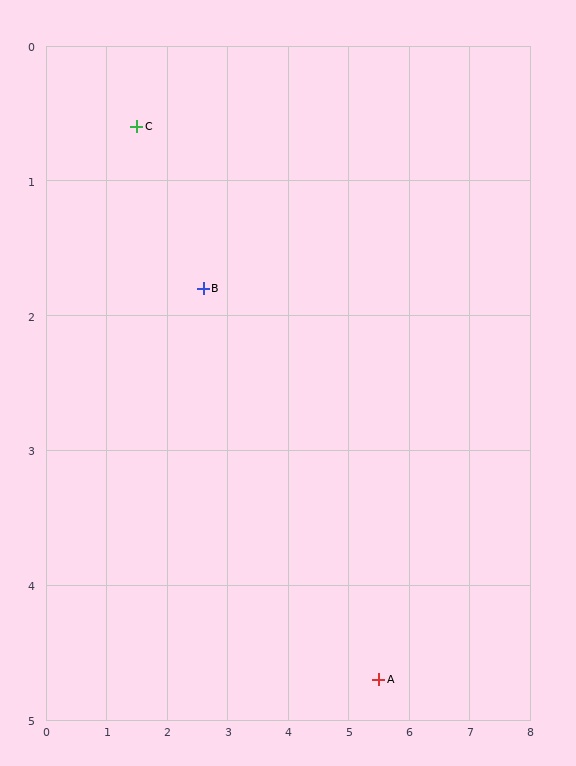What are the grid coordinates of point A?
Point A is at approximately (5.5, 4.7).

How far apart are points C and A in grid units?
Points C and A are about 5.7 grid units apart.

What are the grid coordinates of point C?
Point C is at approximately (1.5, 0.6).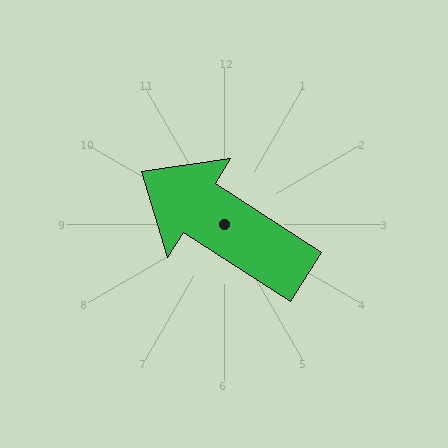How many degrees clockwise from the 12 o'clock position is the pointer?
Approximately 303 degrees.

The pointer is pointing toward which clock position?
Roughly 10 o'clock.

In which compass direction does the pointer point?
Northwest.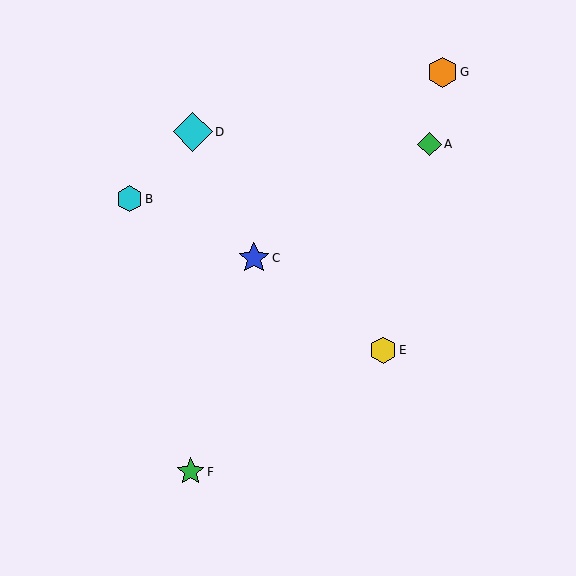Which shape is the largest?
The cyan diamond (labeled D) is the largest.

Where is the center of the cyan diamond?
The center of the cyan diamond is at (193, 132).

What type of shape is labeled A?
Shape A is a green diamond.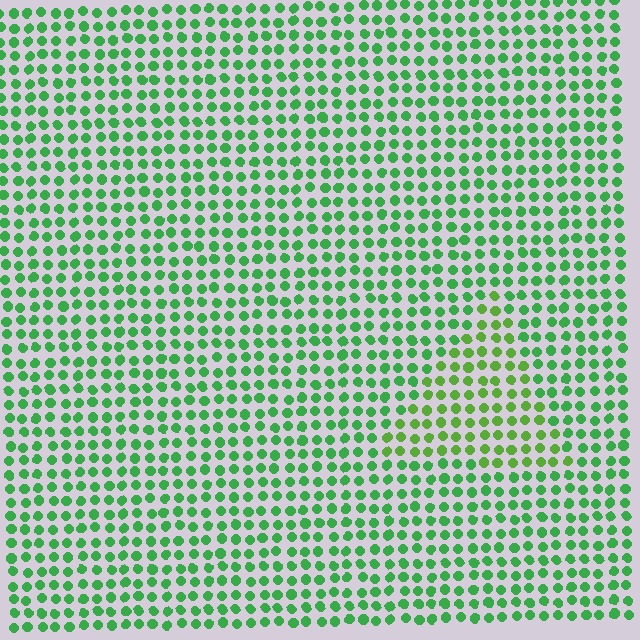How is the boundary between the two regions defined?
The boundary is defined purely by a slight shift in hue (about 27 degrees). Spacing, size, and orientation are identical on both sides.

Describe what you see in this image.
The image is filled with small green elements in a uniform arrangement. A triangle-shaped region is visible where the elements are tinted to a slightly different hue, forming a subtle color boundary.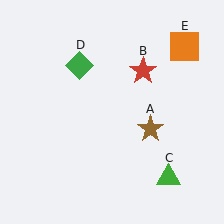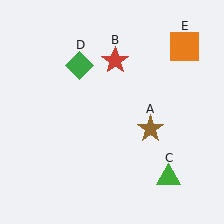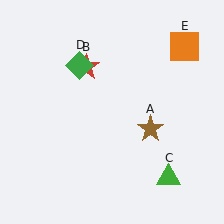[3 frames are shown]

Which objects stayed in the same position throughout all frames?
Brown star (object A) and green triangle (object C) and green diamond (object D) and orange square (object E) remained stationary.